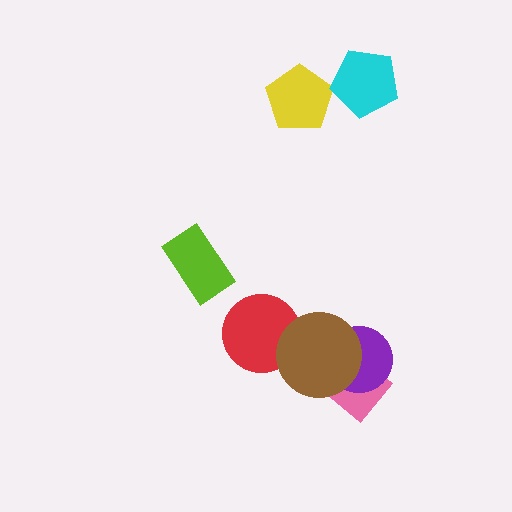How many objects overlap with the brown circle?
3 objects overlap with the brown circle.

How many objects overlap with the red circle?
1 object overlaps with the red circle.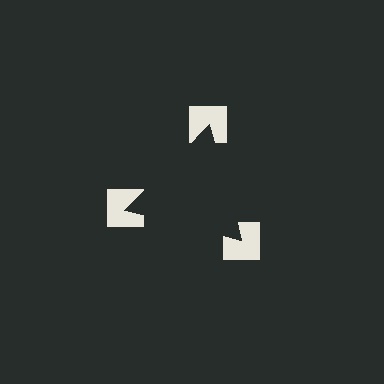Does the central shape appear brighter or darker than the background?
It typically appears slightly darker than the background, even though no actual brightness change is drawn.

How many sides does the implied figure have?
3 sides.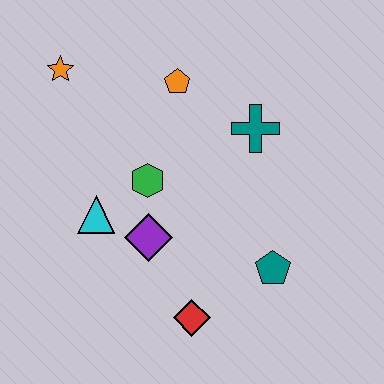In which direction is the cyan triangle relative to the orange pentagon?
The cyan triangle is below the orange pentagon.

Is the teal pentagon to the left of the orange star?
No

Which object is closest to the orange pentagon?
The teal cross is closest to the orange pentagon.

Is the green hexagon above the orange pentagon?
No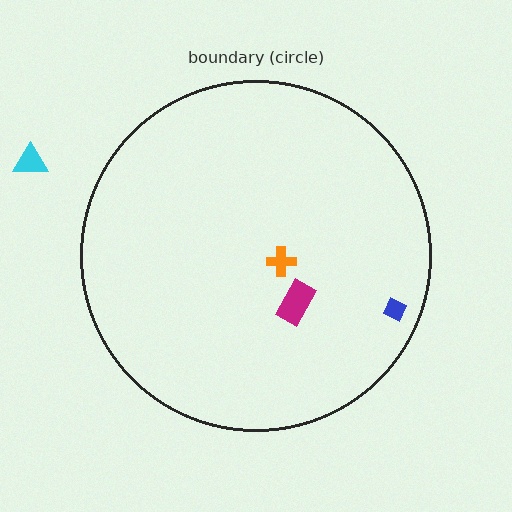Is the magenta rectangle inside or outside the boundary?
Inside.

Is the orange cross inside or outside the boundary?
Inside.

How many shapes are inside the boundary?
3 inside, 1 outside.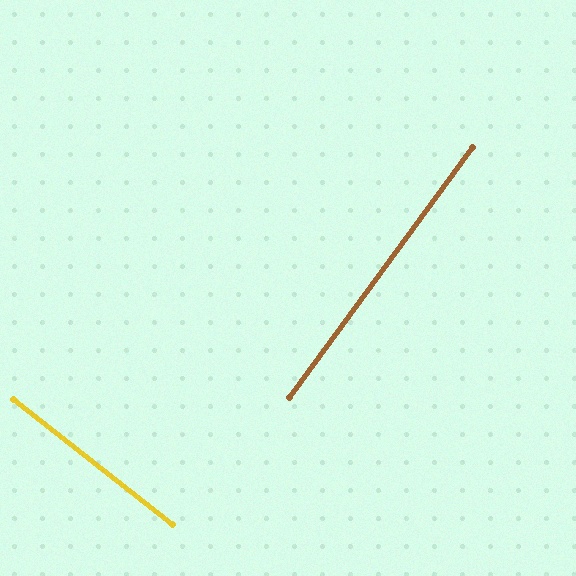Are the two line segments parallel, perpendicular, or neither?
Perpendicular — they meet at approximately 88°.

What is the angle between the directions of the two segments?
Approximately 88 degrees.